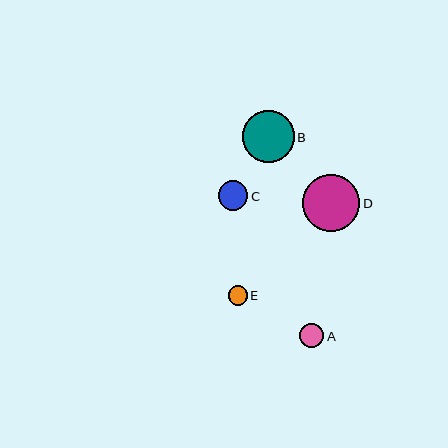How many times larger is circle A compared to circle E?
Circle A is approximately 1.2 times the size of circle E.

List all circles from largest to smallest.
From largest to smallest: D, B, C, A, E.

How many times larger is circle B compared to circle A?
Circle B is approximately 2.2 times the size of circle A.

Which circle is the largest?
Circle D is the largest with a size of approximately 57 pixels.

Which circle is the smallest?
Circle E is the smallest with a size of approximately 19 pixels.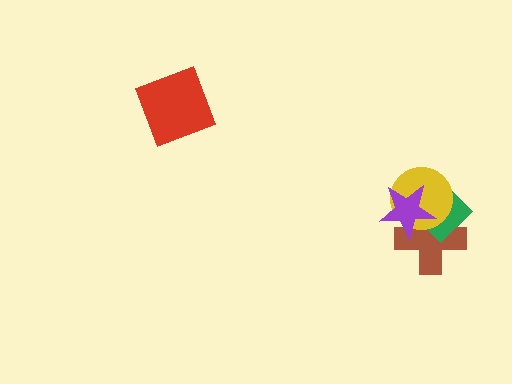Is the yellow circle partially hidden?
Yes, it is partially covered by another shape.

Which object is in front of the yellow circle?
The purple star is in front of the yellow circle.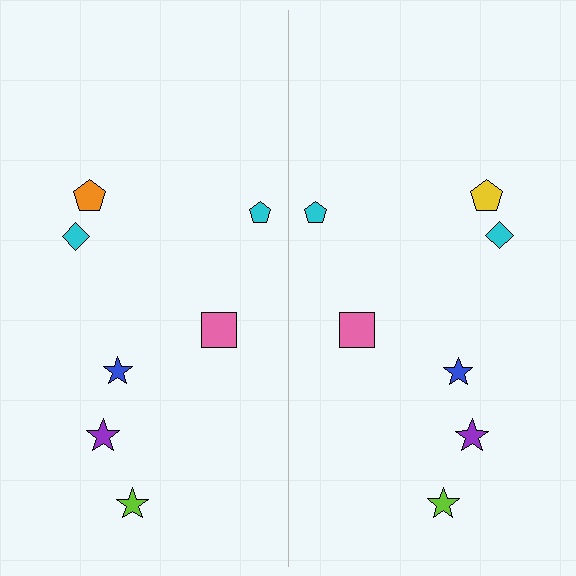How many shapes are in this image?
There are 14 shapes in this image.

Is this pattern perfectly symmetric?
No, the pattern is not perfectly symmetric. The yellow pentagon on the right side breaks the symmetry — its mirror counterpart is orange.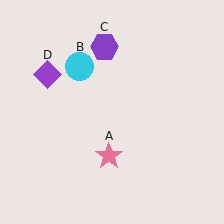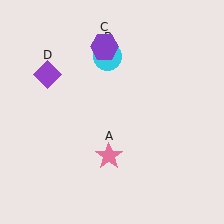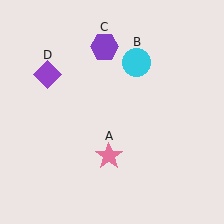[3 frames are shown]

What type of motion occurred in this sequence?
The cyan circle (object B) rotated clockwise around the center of the scene.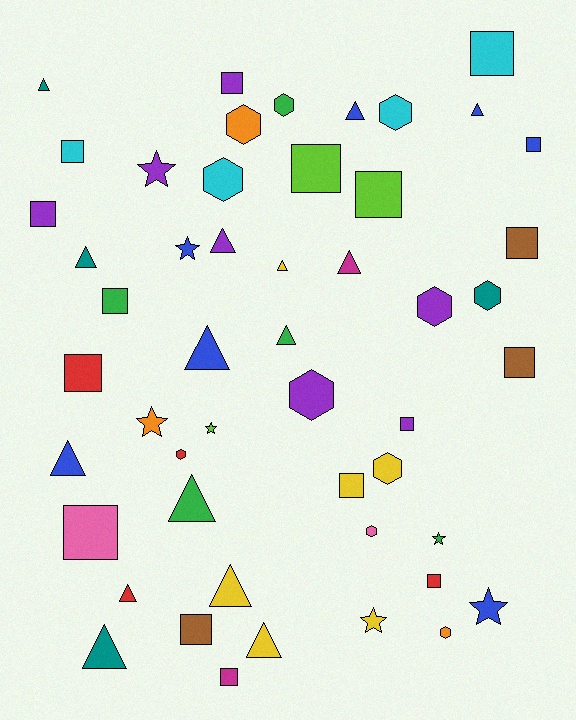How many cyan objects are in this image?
There are 4 cyan objects.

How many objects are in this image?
There are 50 objects.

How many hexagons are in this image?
There are 11 hexagons.